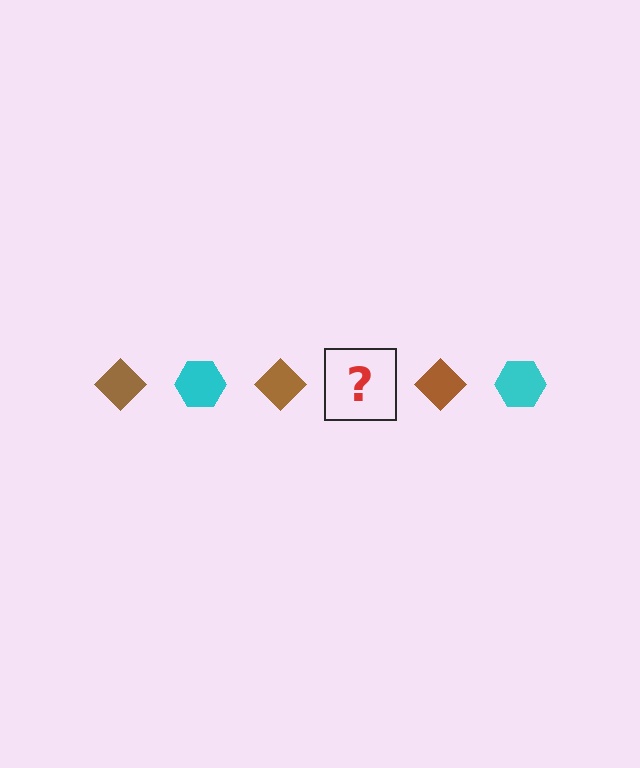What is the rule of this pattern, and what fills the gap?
The rule is that the pattern alternates between brown diamond and cyan hexagon. The gap should be filled with a cyan hexagon.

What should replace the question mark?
The question mark should be replaced with a cyan hexagon.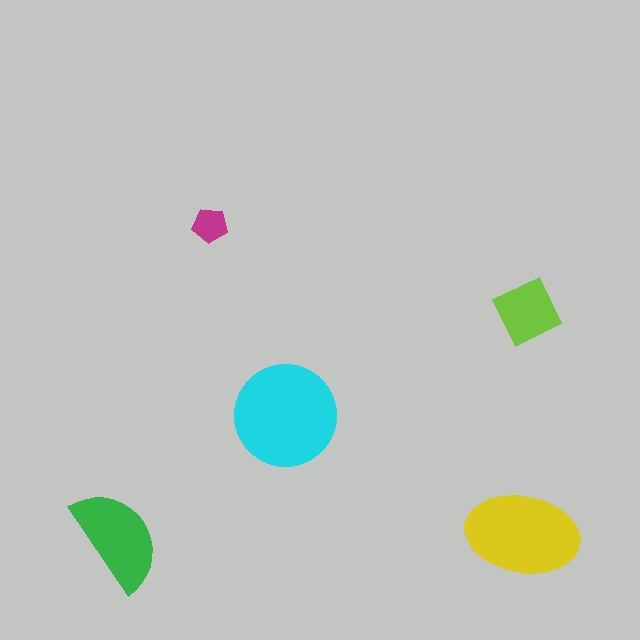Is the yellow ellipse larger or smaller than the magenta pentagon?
Larger.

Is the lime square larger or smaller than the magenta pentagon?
Larger.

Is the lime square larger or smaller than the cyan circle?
Smaller.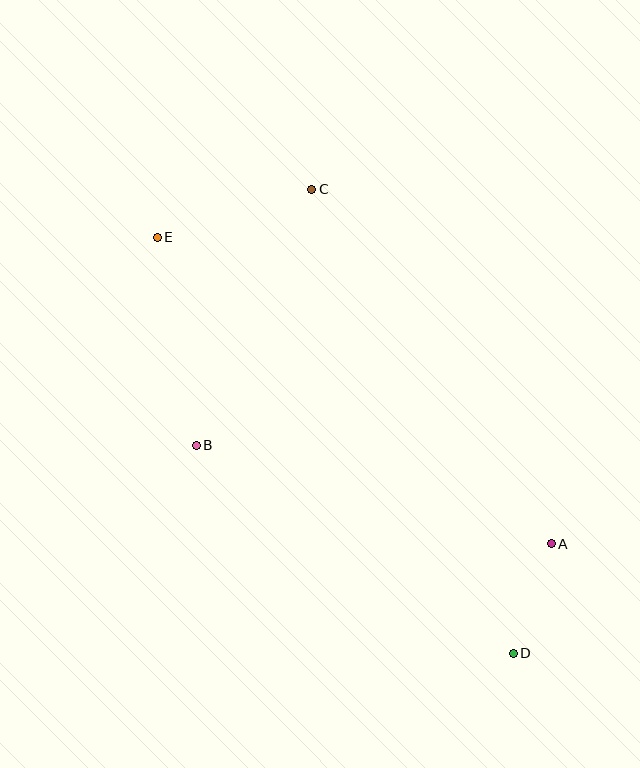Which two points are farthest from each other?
Points D and E are farthest from each other.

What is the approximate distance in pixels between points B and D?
The distance between B and D is approximately 379 pixels.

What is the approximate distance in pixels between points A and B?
The distance between A and B is approximately 369 pixels.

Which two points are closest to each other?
Points A and D are closest to each other.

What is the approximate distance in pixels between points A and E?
The distance between A and E is approximately 500 pixels.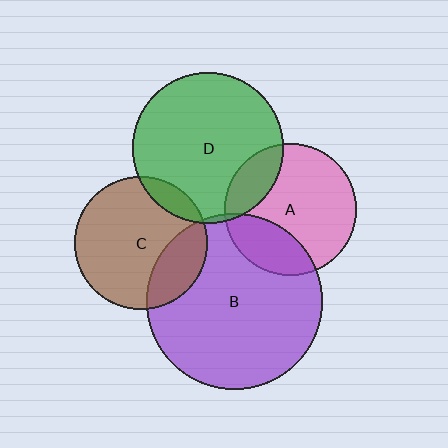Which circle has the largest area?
Circle B (purple).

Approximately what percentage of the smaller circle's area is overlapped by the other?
Approximately 25%.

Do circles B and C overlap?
Yes.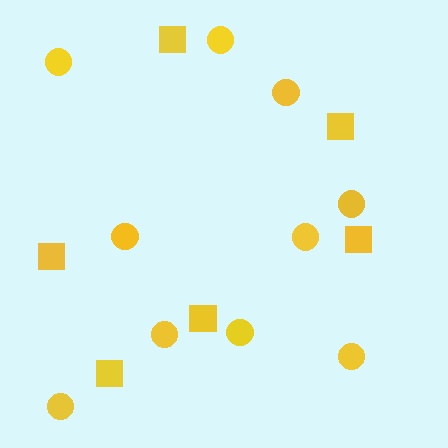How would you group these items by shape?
There are 2 groups: one group of circles (10) and one group of squares (6).